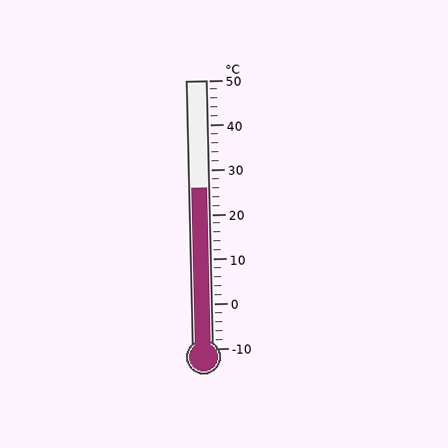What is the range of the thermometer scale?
The thermometer scale ranges from -10°C to 50°C.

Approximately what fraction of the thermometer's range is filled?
The thermometer is filled to approximately 60% of its range.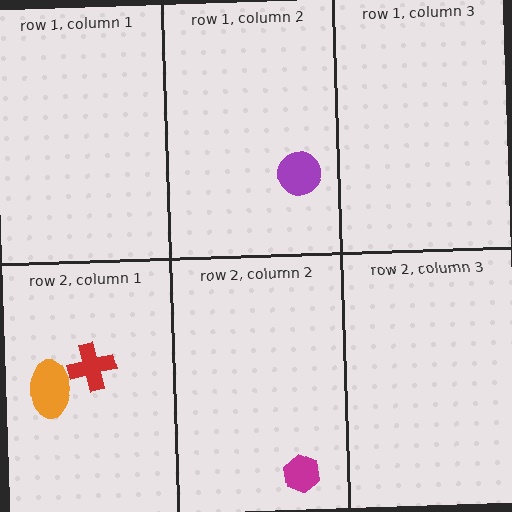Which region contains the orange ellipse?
The row 2, column 1 region.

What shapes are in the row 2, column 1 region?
The red cross, the orange ellipse.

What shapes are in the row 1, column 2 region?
The purple circle.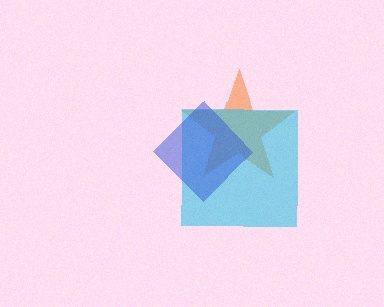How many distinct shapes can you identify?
There are 3 distinct shapes: an orange star, a cyan square, a blue diamond.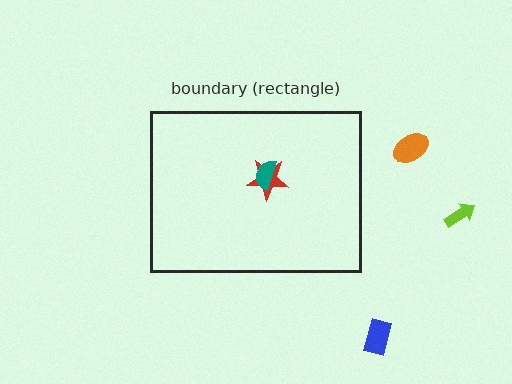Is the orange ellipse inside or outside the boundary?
Outside.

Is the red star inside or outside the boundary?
Inside.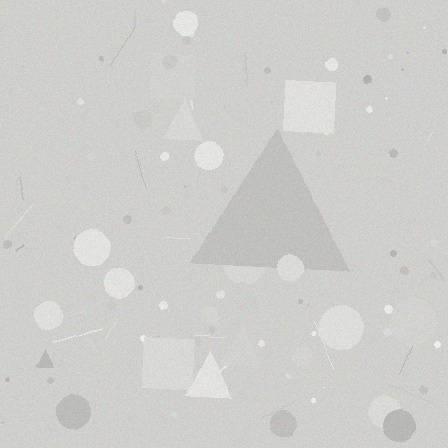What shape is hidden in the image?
A triangle is hidden in the image.